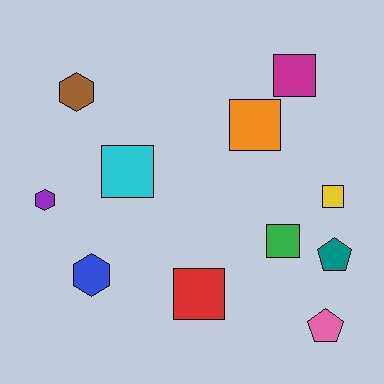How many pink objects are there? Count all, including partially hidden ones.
There is 1 pink object.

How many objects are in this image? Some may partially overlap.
There are 11 objects.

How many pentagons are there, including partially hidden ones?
There are 2 pentagons.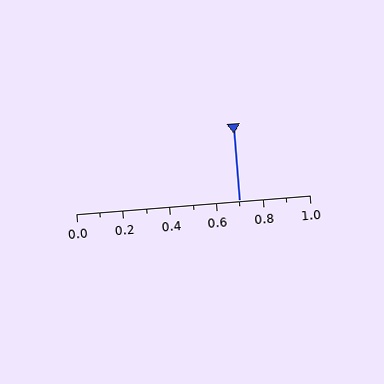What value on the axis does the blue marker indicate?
The marker indicates approximately 0.7.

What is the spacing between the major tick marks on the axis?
The major ticks are spaced 0.2 apart.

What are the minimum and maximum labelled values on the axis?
The axis runs from 0.0 to 1.0.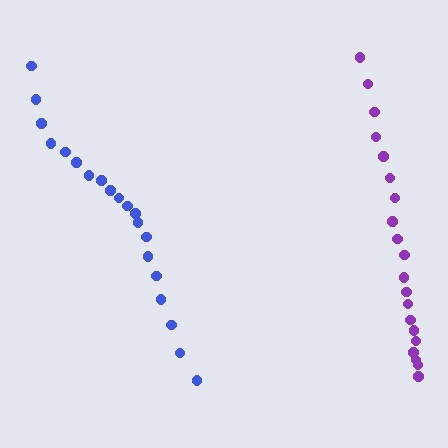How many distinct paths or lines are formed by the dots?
There are 2 distinct paths.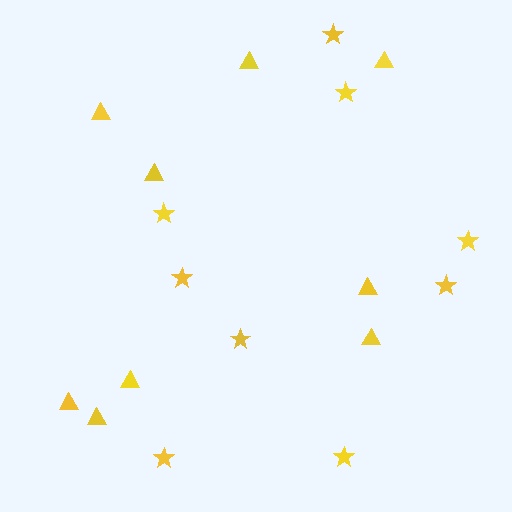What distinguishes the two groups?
There are 2 groups: one group of triangles (9) and one group of stars (9).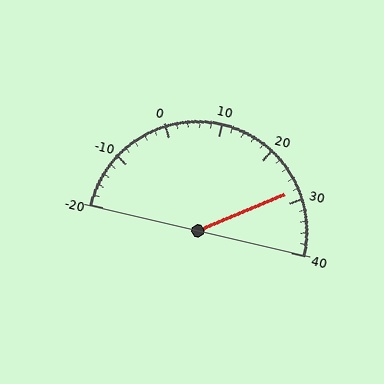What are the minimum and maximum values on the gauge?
The gauge ranges from -20 to 40.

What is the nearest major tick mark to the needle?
The nearest major tick mark is 30.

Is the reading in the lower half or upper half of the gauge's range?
The reading is in the upper half of the range (-20 to 40).